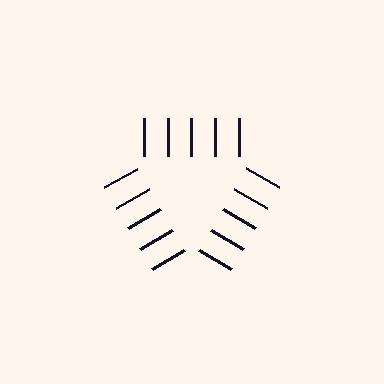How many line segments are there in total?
15 — 5 along each of the 3 edges.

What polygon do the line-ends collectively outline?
An illusory triangle — the line segments terminate on its edges but no continuous stroke is drawn.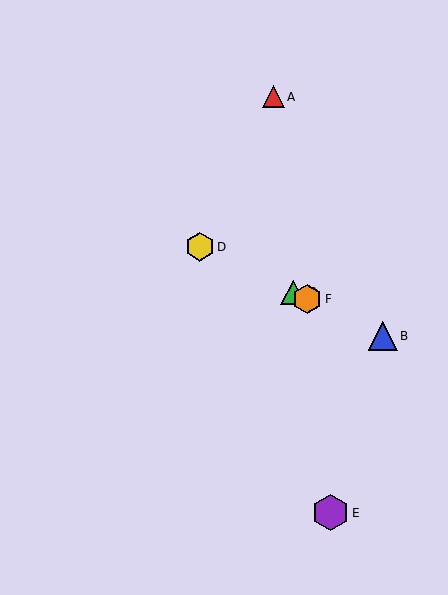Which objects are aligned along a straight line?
Objects B, C, D, F are aligned along a straight line.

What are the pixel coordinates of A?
Object A is at (274, 97).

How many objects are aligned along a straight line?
4 objects (B, C, D, F) are aligned along a straight line.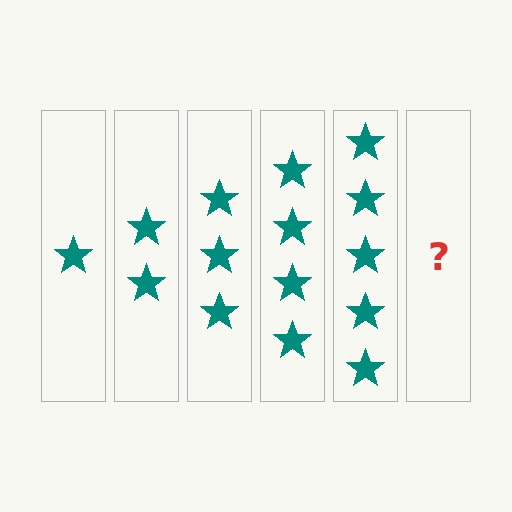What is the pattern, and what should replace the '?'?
The pattern is that each step adds one more star. The '?' should be 6 stars.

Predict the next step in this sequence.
The next step is 6 stars.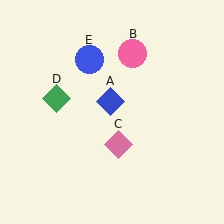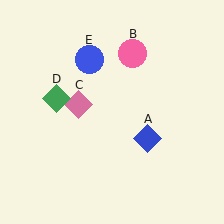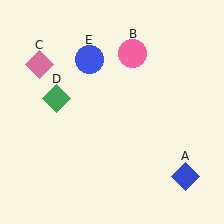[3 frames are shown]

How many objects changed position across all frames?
2 objects changed position: blue diamond (object A), pink diamond (object C).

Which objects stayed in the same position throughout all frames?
Pink circle (object B) and green diamond (object D) and blue circle (object E) remained stationary.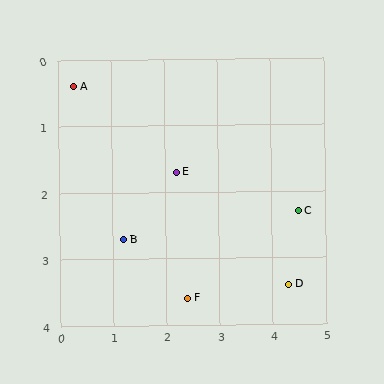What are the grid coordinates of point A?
Point A is at approximately (0.3, 0.4).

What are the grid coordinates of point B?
Point B is at approximately (1.2, 2.7).